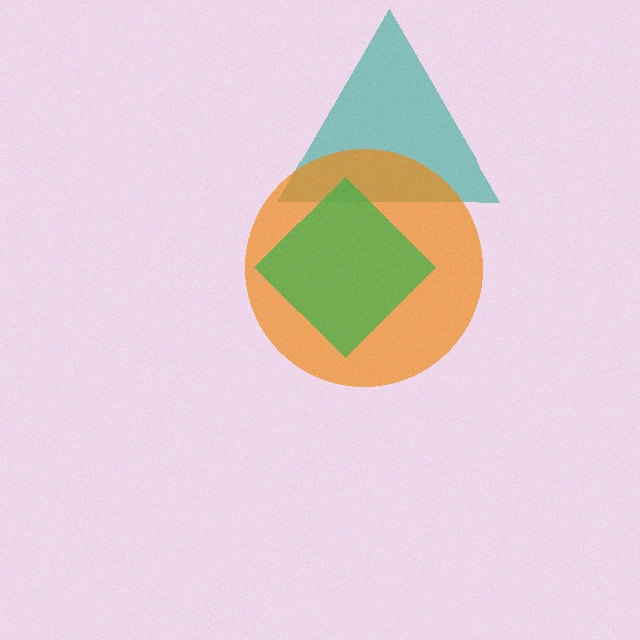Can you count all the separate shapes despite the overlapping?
Yes, there are 3 separate shapes.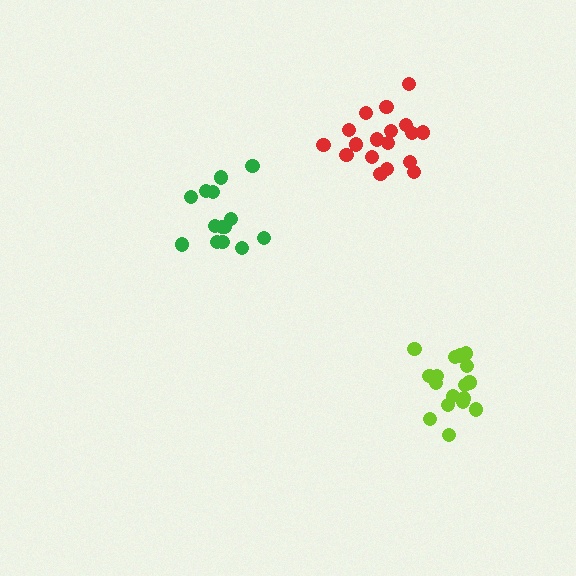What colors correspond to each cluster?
The clusters are colored: red, green, lime.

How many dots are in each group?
Group 1: 18 dots, Group 2: 14 dots, Group 3: 17 dots (49 total).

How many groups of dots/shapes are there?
There are 3 groups.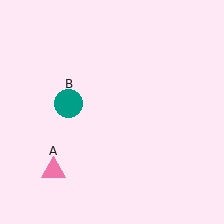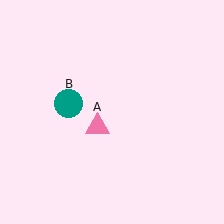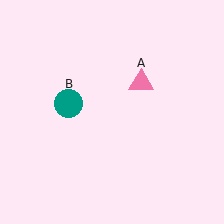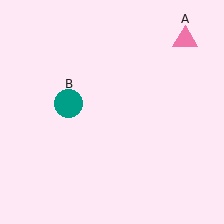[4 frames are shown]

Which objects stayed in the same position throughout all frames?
Teal circle (object B) remained stationary.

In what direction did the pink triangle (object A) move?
The pink triangle (object A) moved up and to the right.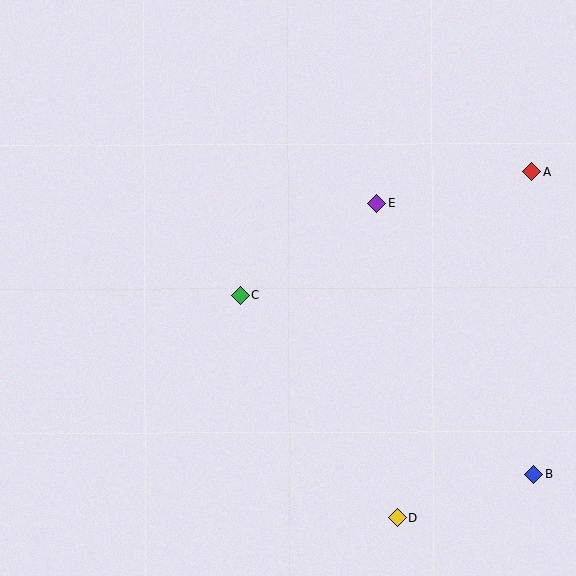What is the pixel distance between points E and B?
The distance between E and B is 314 pixels.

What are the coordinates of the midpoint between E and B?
The midpoint between E and B is at (455, 339).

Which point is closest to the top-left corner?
Point C is closest to the top-left corner.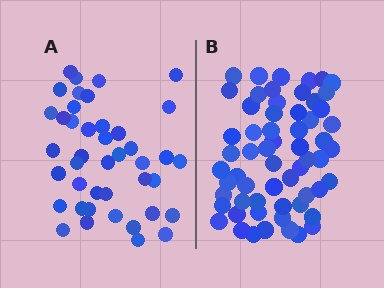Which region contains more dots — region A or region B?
Region B (the right region) has more dots.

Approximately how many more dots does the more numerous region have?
Region B has approximately 20 more dots than region A.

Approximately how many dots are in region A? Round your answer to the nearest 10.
About 40 dots. (The exact count is 42, which rounds to 40.)